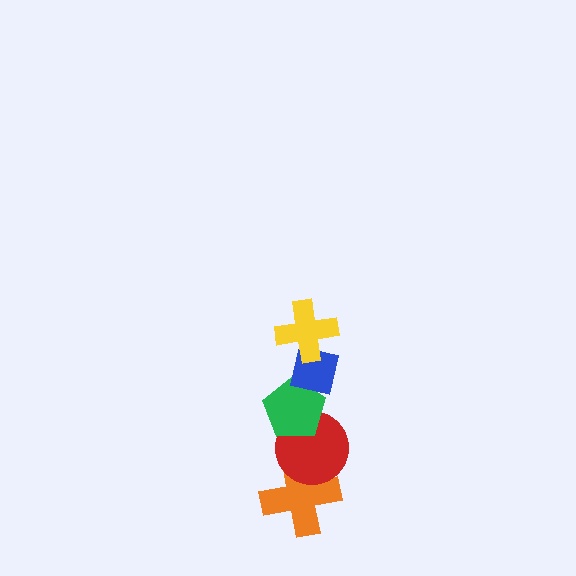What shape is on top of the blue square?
The yellow cross is on top of the blue square.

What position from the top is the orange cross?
The orange cross is 5th from the top.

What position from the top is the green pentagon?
The green pentagon is 3rd from the top.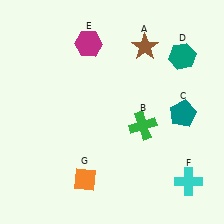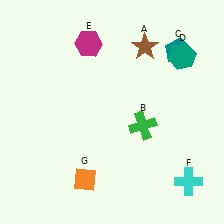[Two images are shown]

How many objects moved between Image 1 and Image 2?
1 object moved between the two images.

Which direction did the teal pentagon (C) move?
The teal pentagon (C) moved up.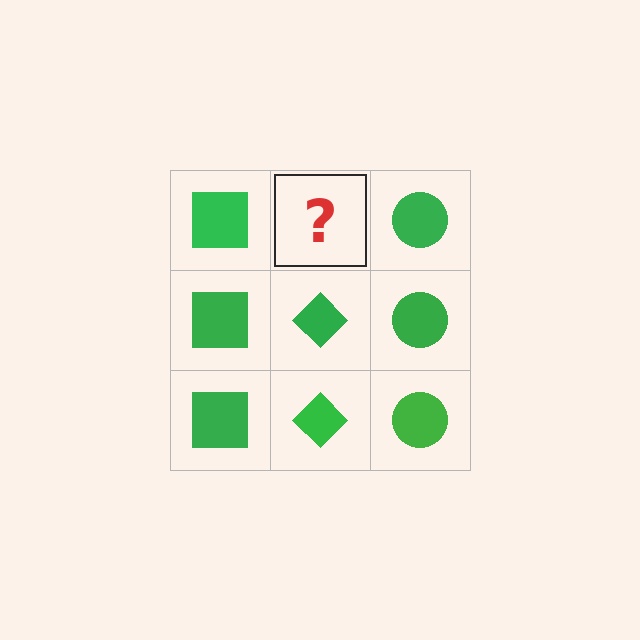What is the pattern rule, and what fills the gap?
The rule is that each column has a consistent shape. The gap should be filled with a green diamond.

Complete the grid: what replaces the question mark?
The question mark should be replaced with a green diamond.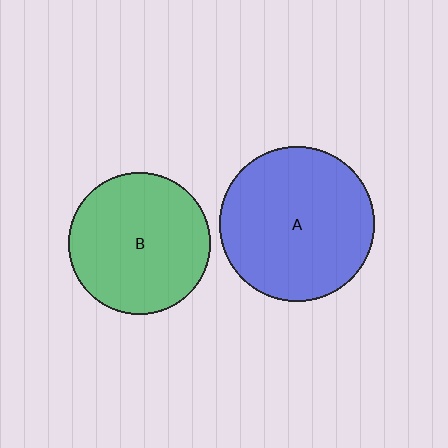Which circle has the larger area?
Circle A (blue).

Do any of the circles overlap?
No, none of the circles overlap.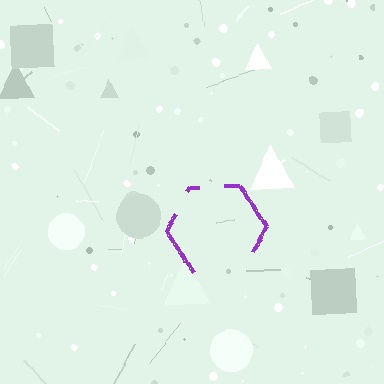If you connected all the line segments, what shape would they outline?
They would outline a hexagon.